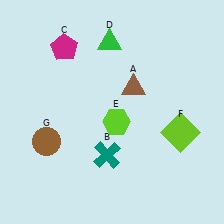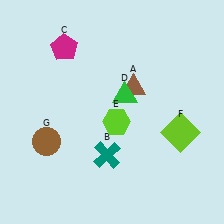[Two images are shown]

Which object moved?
The green triangle (D) moved down.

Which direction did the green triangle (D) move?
The green triangle (D) moved down.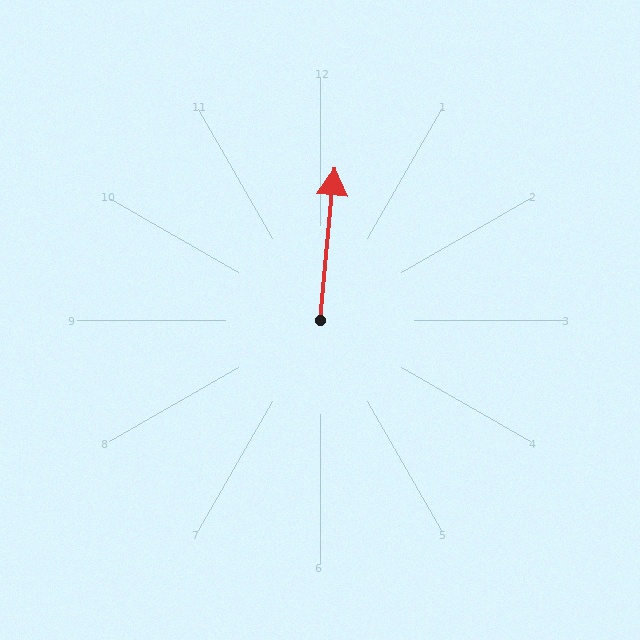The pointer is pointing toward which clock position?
Roughly 12 o'clock.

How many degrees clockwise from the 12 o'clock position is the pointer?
Approximately 6 degrees.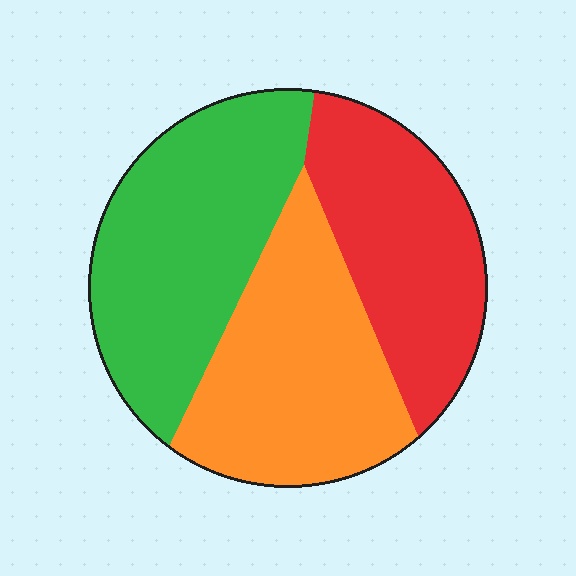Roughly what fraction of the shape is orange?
Orange covers around 35% of the shape.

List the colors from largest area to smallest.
From largest to smallest: green, orange, red.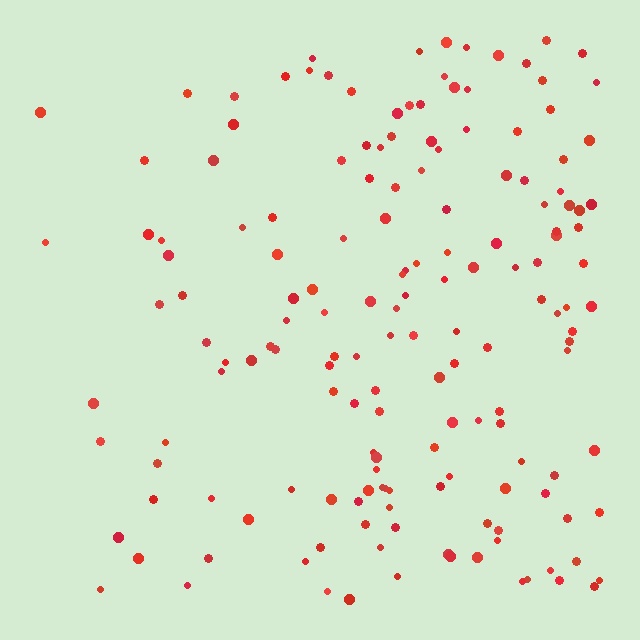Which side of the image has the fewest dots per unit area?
The left.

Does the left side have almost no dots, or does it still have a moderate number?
Still a moderate number, just noticeably fewer than the right.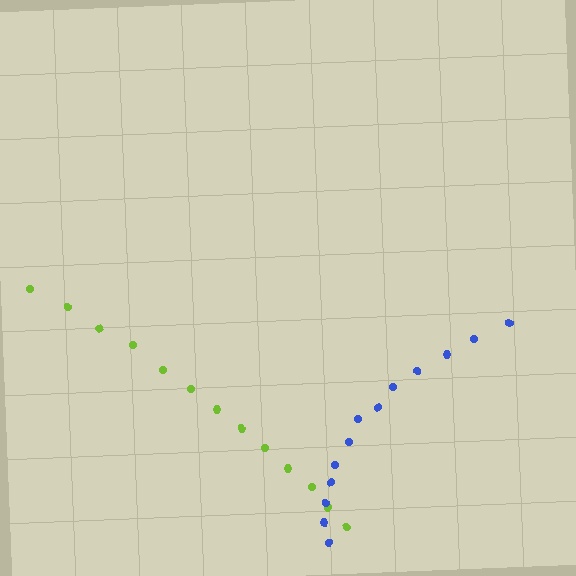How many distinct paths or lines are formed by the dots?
There are 2 distinct paths.